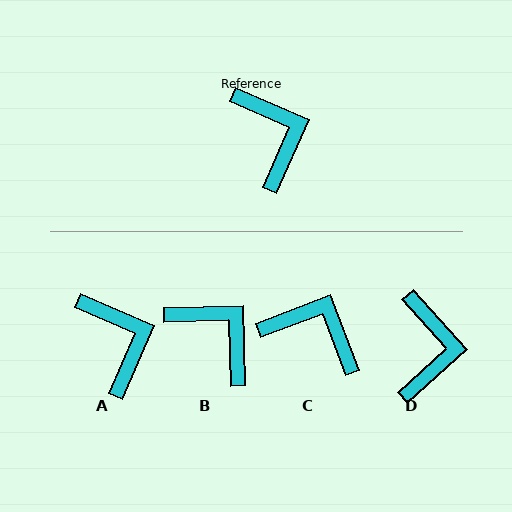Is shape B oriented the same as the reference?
No, it is off by about 25 degrees.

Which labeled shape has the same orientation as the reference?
A.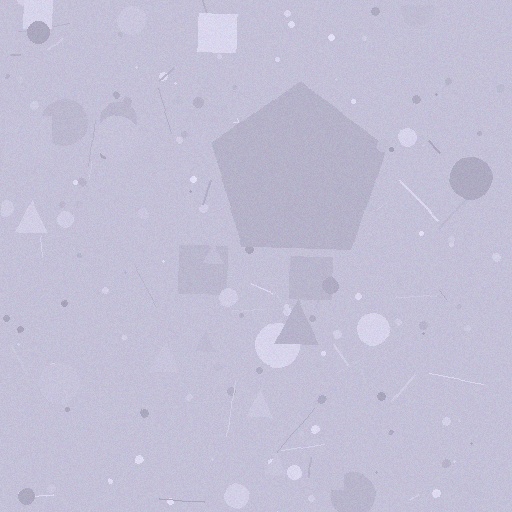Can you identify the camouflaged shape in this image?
The camouflaged shape is a pentagon.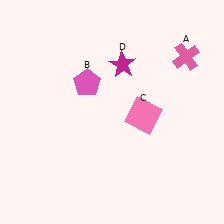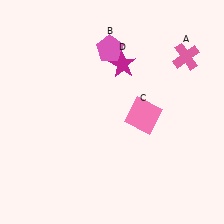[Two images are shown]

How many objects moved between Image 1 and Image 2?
1 object moved between the two images.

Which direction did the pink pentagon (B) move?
The pink pentagon (B) moved up.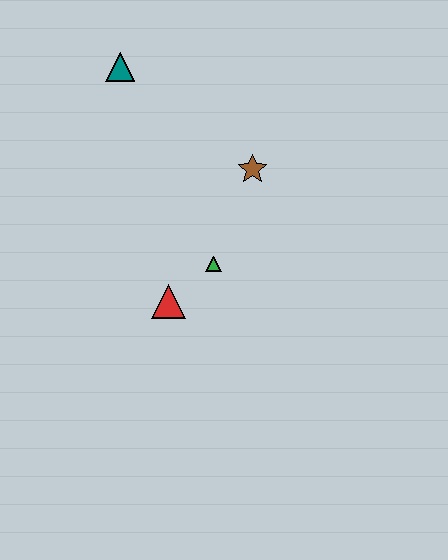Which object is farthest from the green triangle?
The teal triangle is farthest from the green triangle.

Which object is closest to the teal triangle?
The brown star is closest to the teal triangle.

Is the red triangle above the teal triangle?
No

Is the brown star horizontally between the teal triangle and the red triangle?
No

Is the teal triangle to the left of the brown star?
Yes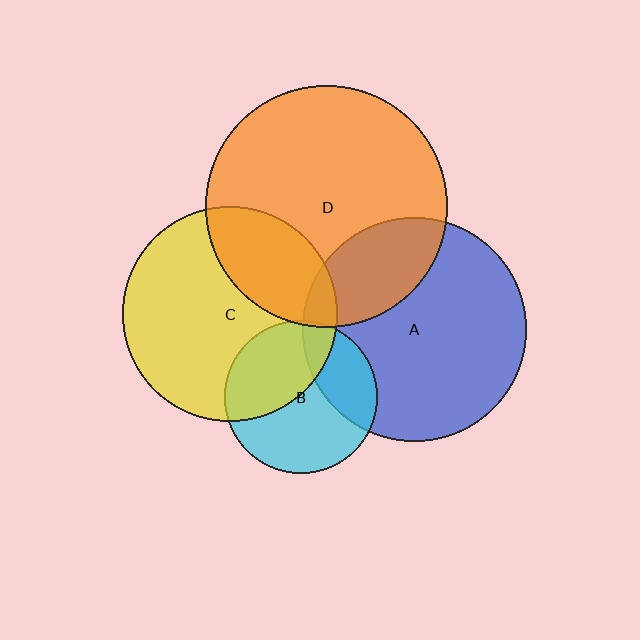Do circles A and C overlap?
Yes.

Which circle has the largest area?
Circle D (orange).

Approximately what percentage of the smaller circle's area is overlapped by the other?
Approximately 5%.